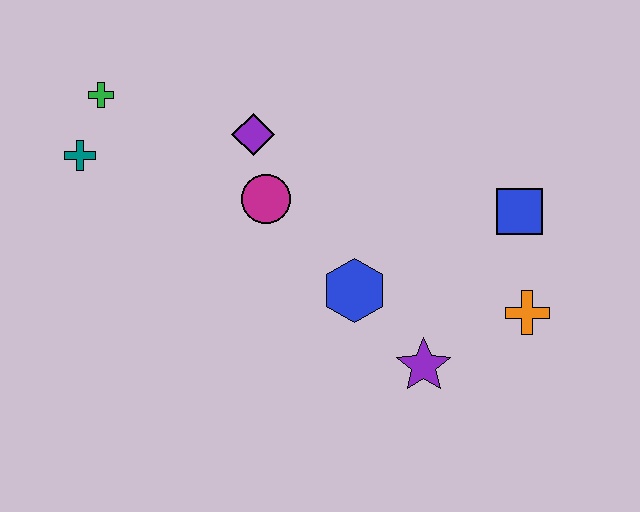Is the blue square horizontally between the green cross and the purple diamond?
No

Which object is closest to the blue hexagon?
The purple star is closest to the blue hexagon.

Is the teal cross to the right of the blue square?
No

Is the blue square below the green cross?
Yes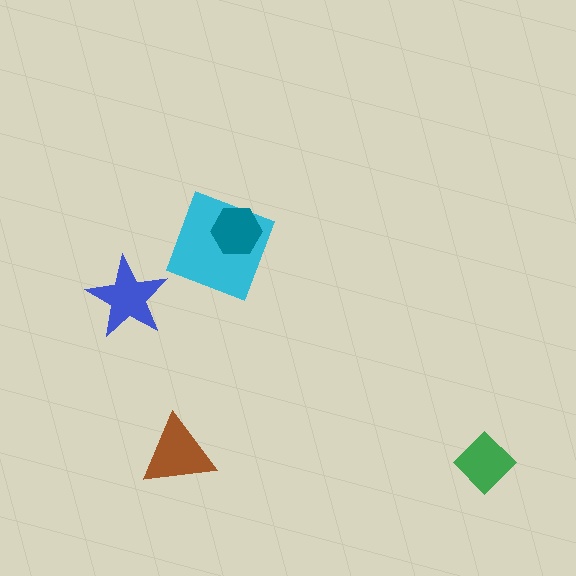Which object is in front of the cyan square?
The teal hexagon is in front of the cyan square.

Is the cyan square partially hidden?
Yes, it is partially covered by another shape.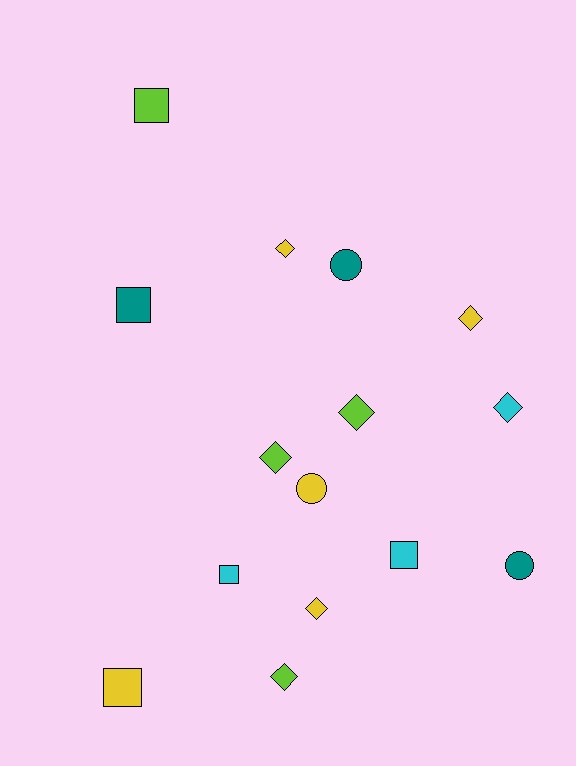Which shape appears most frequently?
Diamond, with 7 objects.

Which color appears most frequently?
Yellow, with 5 objects.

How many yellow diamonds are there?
There are 3 yellow diamonds.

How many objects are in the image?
There are 15 objects.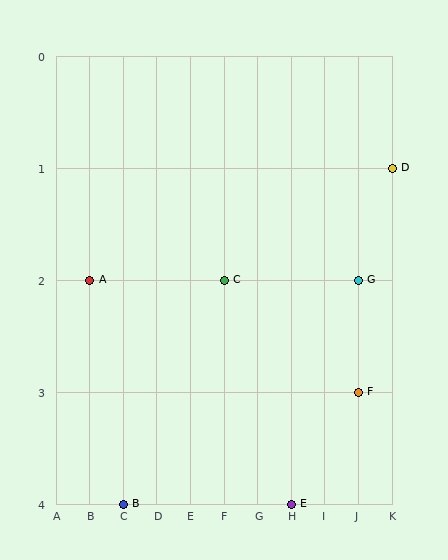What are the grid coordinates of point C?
Point C is at grid coordinates (F, 2).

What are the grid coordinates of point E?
Point E is at grid coordinates (H, 4).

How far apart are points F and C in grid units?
Points F and C are 4 columns and 1 row apart (about 4.1 grid units diagonally).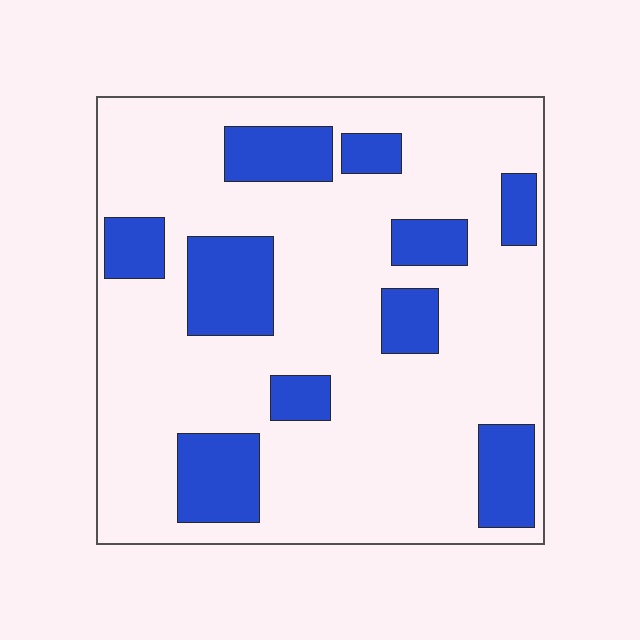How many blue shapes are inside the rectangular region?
10.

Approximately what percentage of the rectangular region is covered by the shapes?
Approximately 25%.